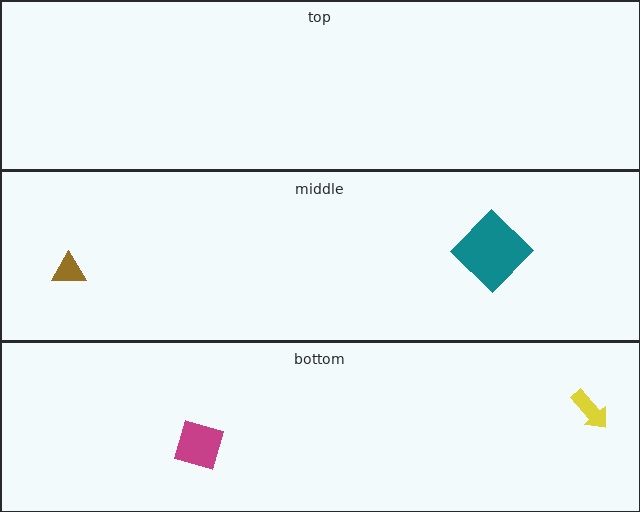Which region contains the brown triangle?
The middle region.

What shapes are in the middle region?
The brown triangle, the teal diamond.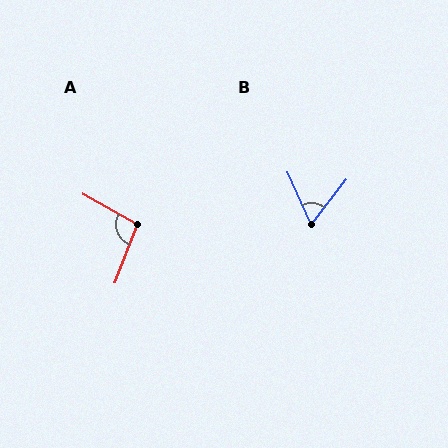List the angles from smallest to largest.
B (62°), A (98°).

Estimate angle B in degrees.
Approximately 62 degrees.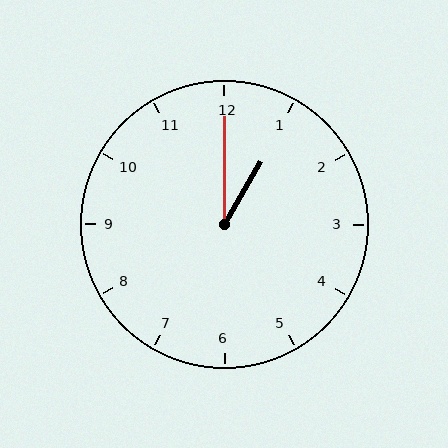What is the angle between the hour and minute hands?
Approximately 30 degrees.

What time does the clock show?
1:00.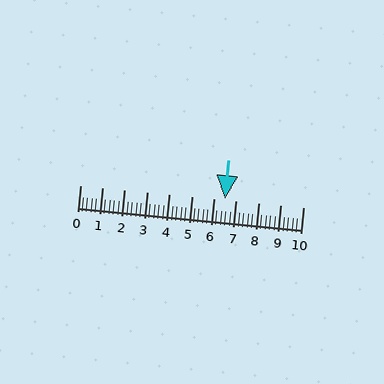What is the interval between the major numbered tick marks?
The major tick marks are spaced 1 units apart.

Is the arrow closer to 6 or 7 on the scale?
The arrow is closer to 7.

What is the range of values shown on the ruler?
The ruler shows values from 0 to 10.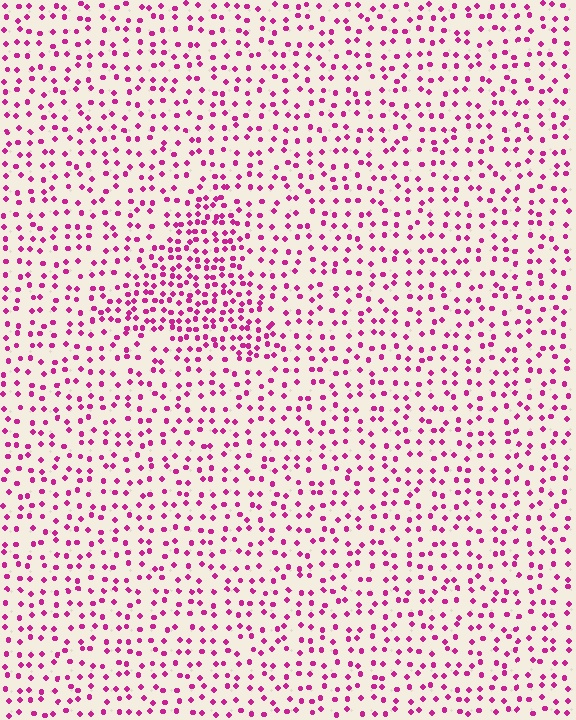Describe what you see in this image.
The image contains small magenta elements arranged at two different densities. A triangle-shaped region is visible where the elements are more densely packed than the surrounding area.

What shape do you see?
I see a triangle.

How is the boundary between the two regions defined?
The boundary is defined by a change in element density (approximately 1.9x ratio). All elements are the same color, size, and shape.